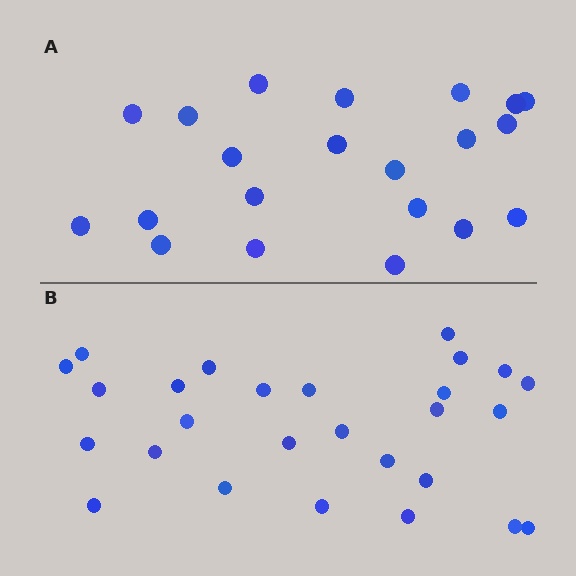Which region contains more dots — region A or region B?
Region B (the bottom region) has more dots.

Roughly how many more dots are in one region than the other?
Region B has about 6 more dots than region A.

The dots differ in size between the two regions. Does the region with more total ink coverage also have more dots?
No. Region A has more total ink coverage because its dots are larger, but region B actually contains more individual dots. Total area can be misleading — the number of items is what matters here.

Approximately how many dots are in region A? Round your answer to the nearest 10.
About 20 dots. (The exact count is 21, which rounds to 20.)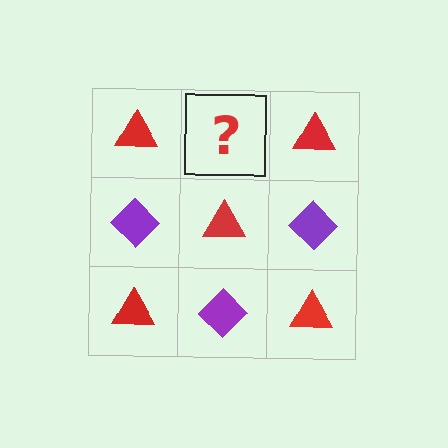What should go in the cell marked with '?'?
The missing cell should contain a purple diamond.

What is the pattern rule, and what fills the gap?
The rule is that it alternates red triangle and purple diamond in a checkerboard pattern. The gap should be filled with a purple diamond.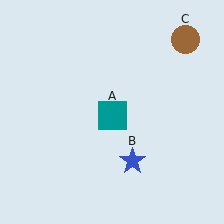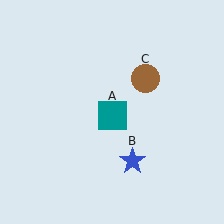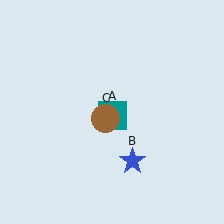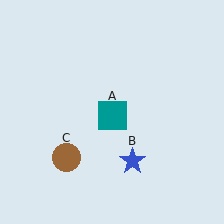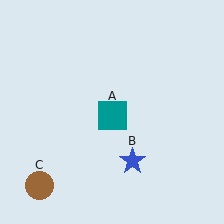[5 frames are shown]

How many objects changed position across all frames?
1 object changed position: brown circle (object C).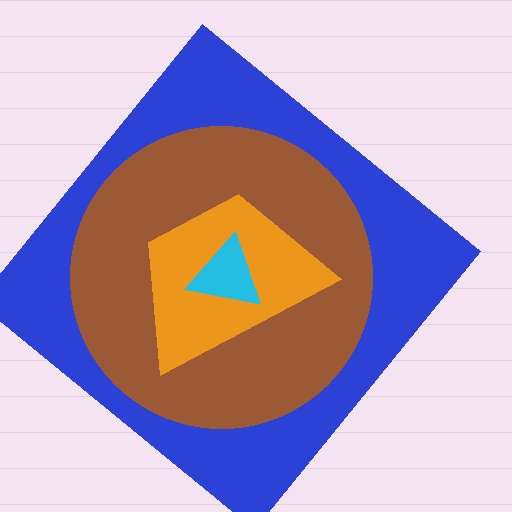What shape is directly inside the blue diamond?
The brown circle.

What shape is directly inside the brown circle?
The orange trapezoid.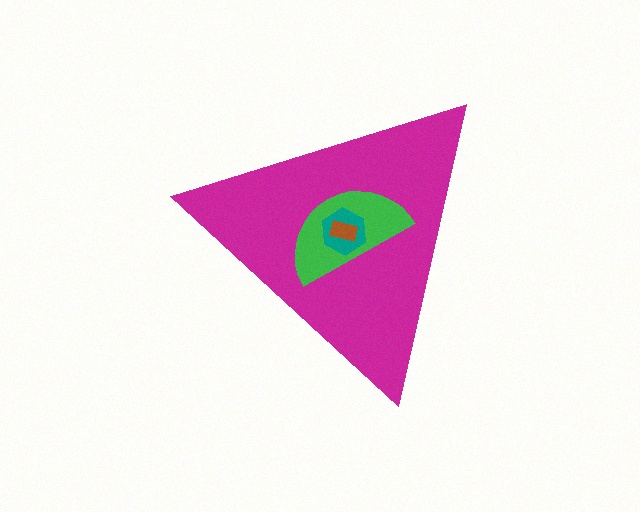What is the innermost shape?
The brown rectangle.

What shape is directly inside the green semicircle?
The teal hexagon.